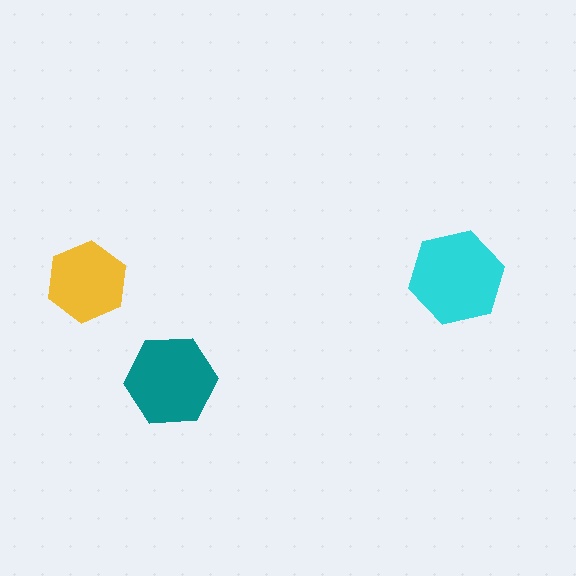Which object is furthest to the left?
The yellow hexagon is leftmost.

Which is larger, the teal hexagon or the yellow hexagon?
The teal one.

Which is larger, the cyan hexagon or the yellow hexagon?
The cyan one.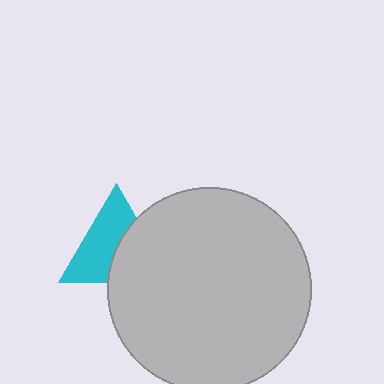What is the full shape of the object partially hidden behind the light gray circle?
The partially hidden object is a cyan triangle.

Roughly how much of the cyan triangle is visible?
About half of it is visible (roughly 57%).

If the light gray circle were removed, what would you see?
You would see the complete cyan triangle.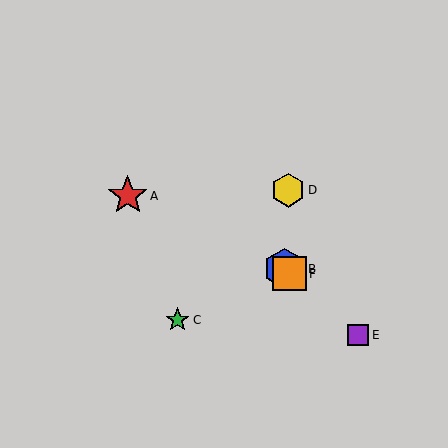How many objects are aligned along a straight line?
3 objects (B, E, F) are aligned along a straight line.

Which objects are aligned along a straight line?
Objects B, E, F are aligned along a straight line.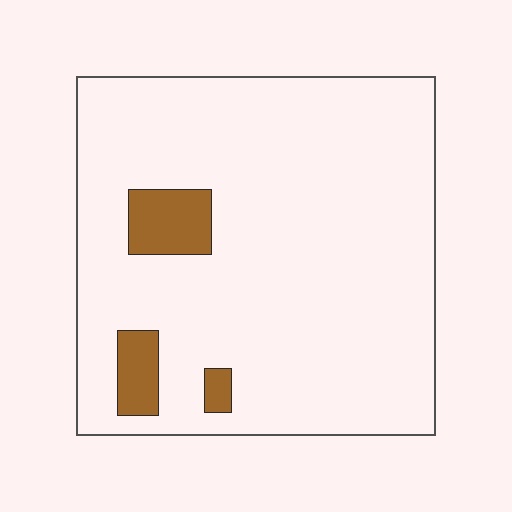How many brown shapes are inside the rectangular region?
3.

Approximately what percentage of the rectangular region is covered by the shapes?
Approximately 10%.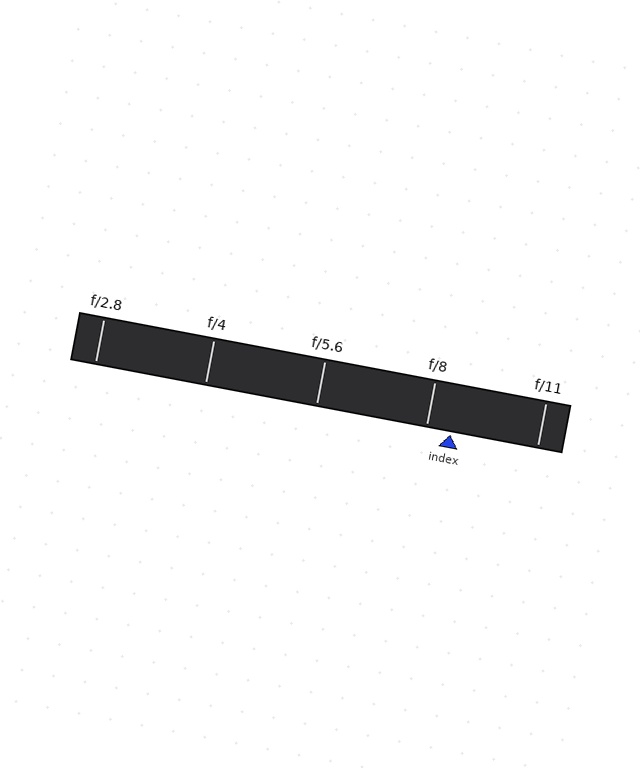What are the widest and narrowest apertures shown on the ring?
The widest aperture shown is f/2.8 and the narrowest is f/11.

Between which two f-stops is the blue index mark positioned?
The index mark is between f/8 and f/11.